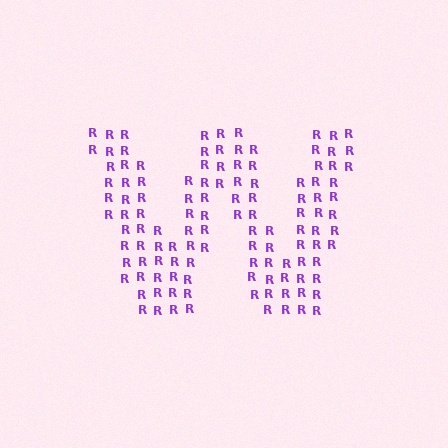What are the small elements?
The small elements are letter R's.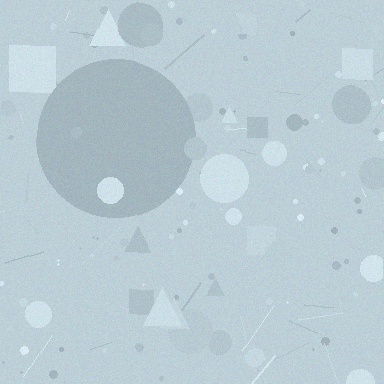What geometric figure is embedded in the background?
A circle is embedded in the background.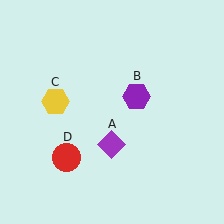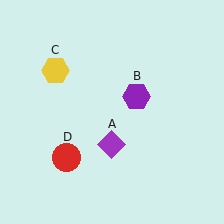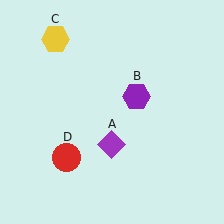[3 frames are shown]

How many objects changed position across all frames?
1 object changed position: yellow hexagon (object C).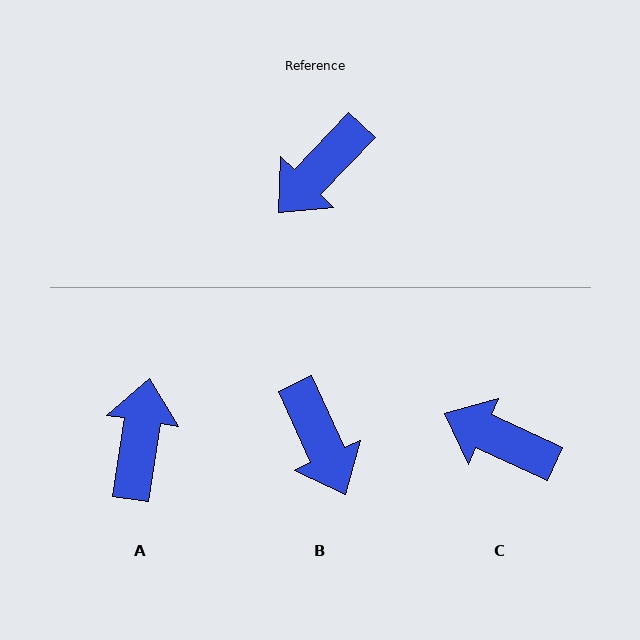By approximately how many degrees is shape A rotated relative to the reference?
Approximately 145 degrees clockwise.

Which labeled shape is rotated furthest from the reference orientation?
A, about 145 degrees away.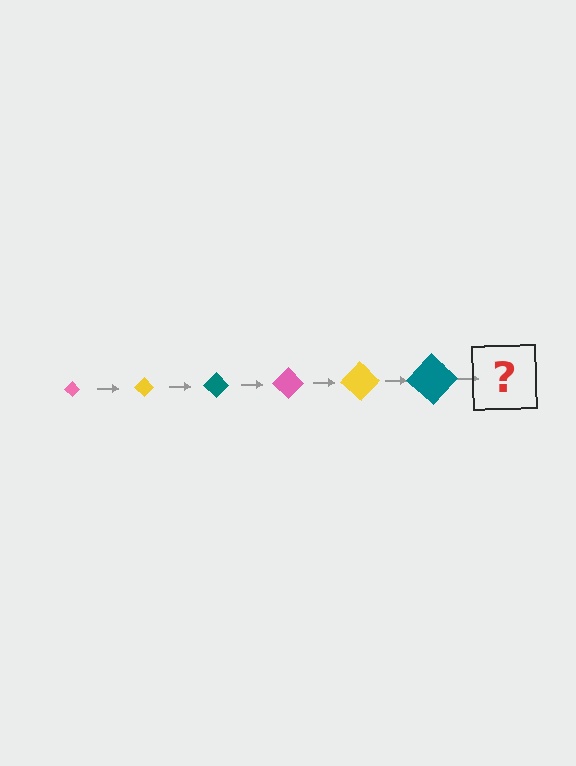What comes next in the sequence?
The next element should be a pink diamond, larger than the previous one.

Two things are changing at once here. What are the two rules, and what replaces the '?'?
The two rules are that the diamond grows larger each step and the color cycles through pink, yellow, and teal. The '?' should be a pink diamond, larger than the previous one.